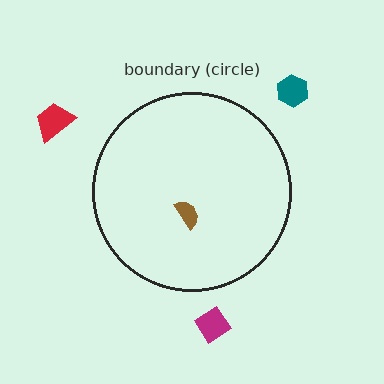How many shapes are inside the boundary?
1 inside, 3 outside.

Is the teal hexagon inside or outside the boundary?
Outside.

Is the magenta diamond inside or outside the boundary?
Outside.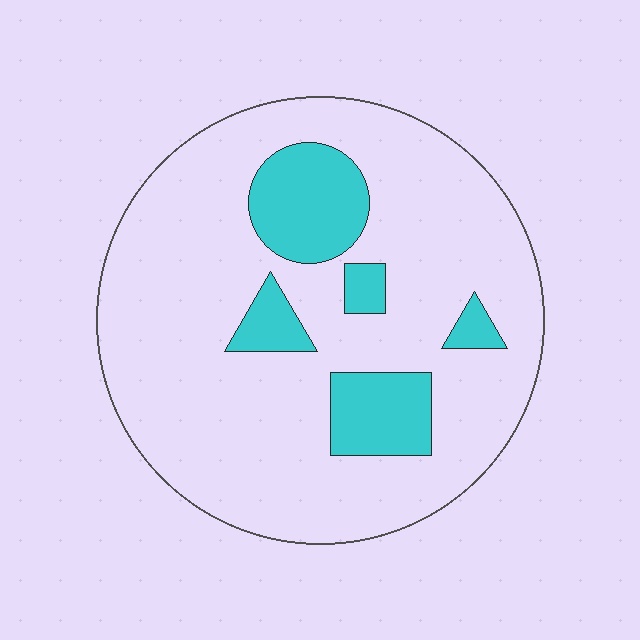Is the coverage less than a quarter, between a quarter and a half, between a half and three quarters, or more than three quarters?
Less than a quarter.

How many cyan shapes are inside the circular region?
5.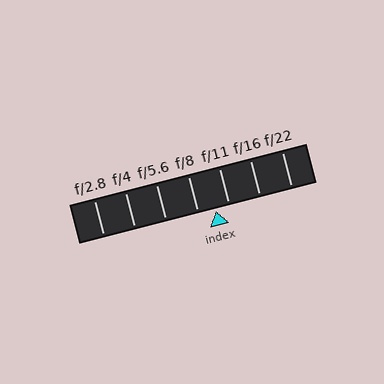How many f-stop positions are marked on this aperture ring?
There are 7 f-stop positions marked.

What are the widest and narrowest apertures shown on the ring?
The widest aperture shown is f/2.8 and the narrowest is f/22.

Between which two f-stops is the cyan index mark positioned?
The index mark is between f/8 and f/11.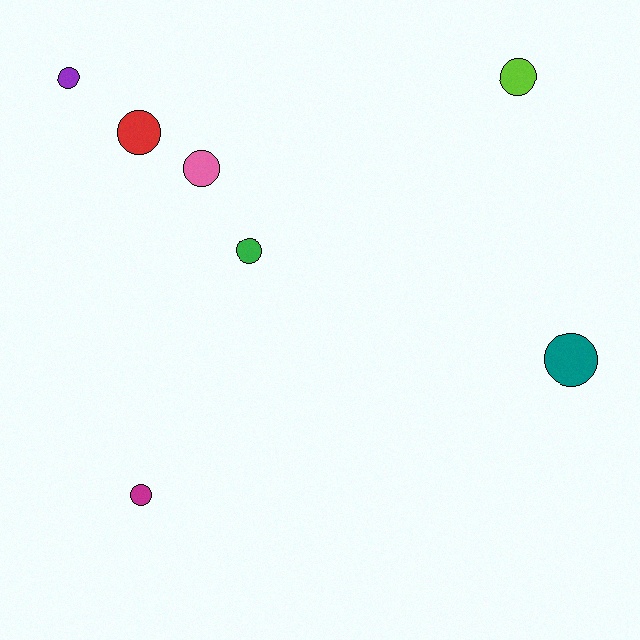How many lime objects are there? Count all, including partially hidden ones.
There is 1 lime object.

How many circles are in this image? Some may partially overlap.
There are 7 circles.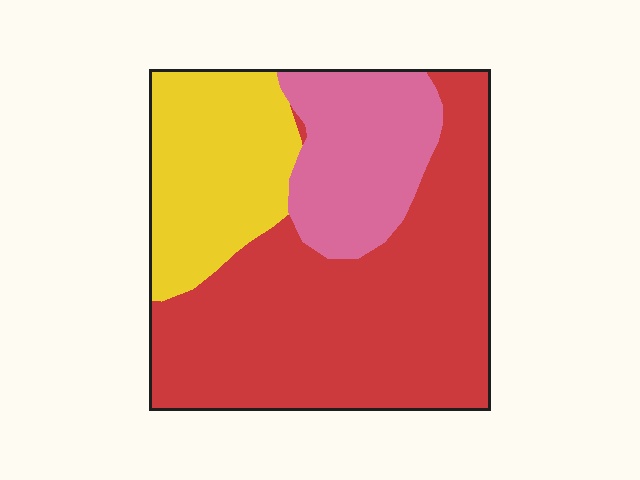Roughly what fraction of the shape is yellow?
Yellow covers 24% of the shape.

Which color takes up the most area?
Red, at roughly 55%.